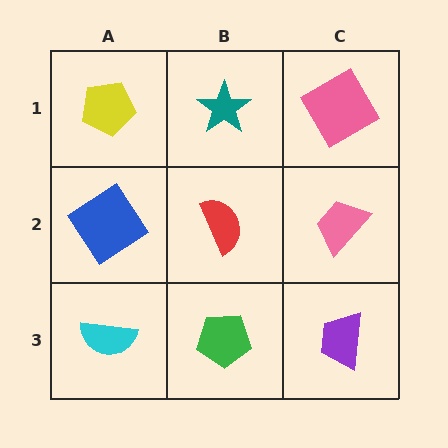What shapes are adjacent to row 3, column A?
A blue diamond (row 2, column A), a green pentagon (row 3, column B).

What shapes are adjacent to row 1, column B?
A red semicircle (row 2, column B), a yellow pentagon (row 1, column A), a pink diamond (row 1, column C).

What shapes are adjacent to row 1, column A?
A blue diamond (row 2, column A), a teal star (row 1, column B).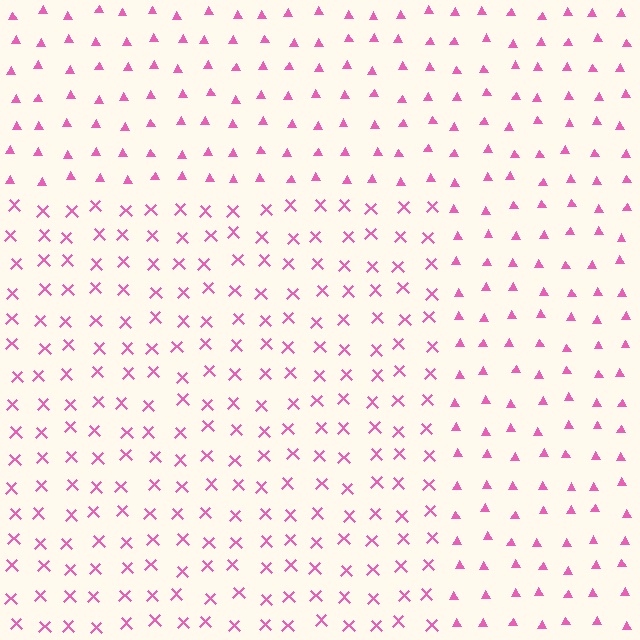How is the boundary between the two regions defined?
The boundary is defined by a change in element shape: X marks inside vs. triangles outside. All elements share the same color and spacing.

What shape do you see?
I see a rectangle.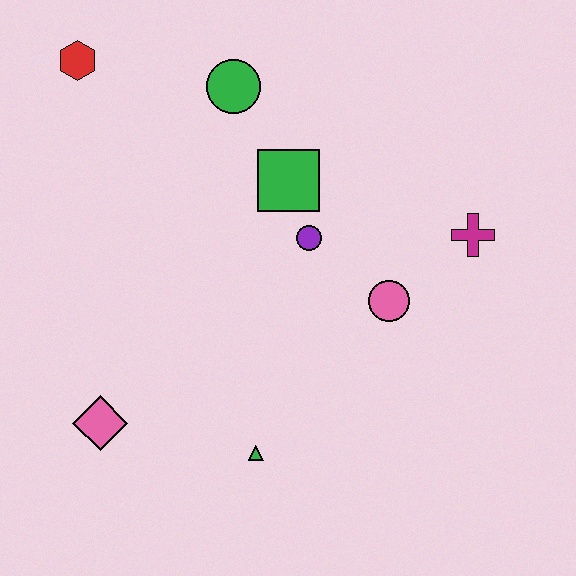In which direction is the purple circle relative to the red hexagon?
The purple circle is to the right of the red hexagon.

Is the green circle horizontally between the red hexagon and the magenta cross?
Yes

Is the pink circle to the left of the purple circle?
No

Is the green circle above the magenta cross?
Yes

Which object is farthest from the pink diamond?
The magenta cross is farthest from the pink diamond.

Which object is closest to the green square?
The purple circle is closest to the green square.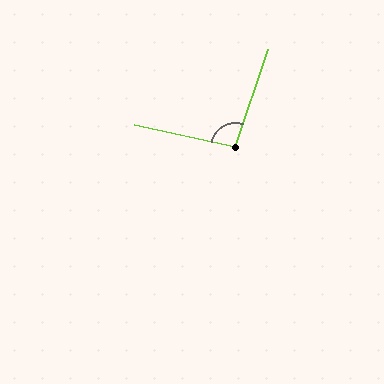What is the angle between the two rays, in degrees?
Approximately 96 degrees.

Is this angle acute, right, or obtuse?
It is obtuse.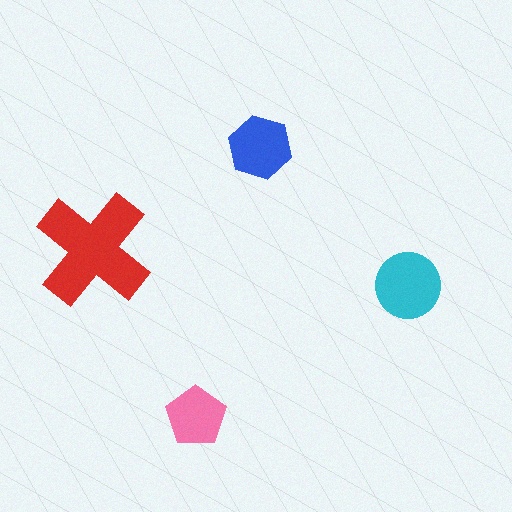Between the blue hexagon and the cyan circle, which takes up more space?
The cyan circle.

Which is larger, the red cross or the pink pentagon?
The red cross.